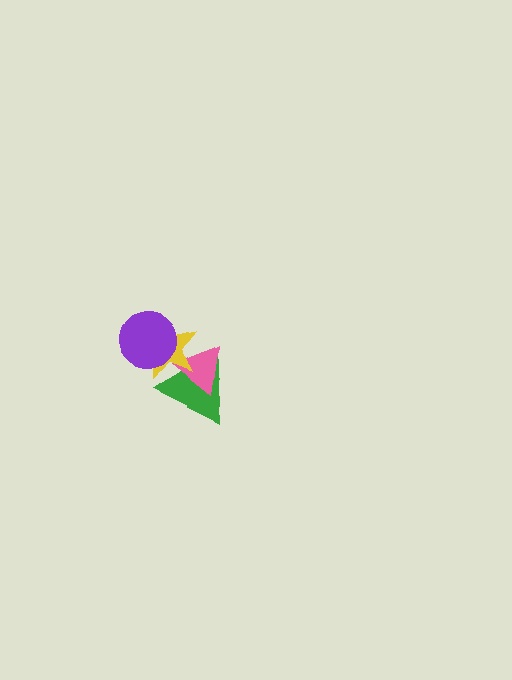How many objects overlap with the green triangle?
2 objects overlap with the green triangle.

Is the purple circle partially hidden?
No, no other shape covers it.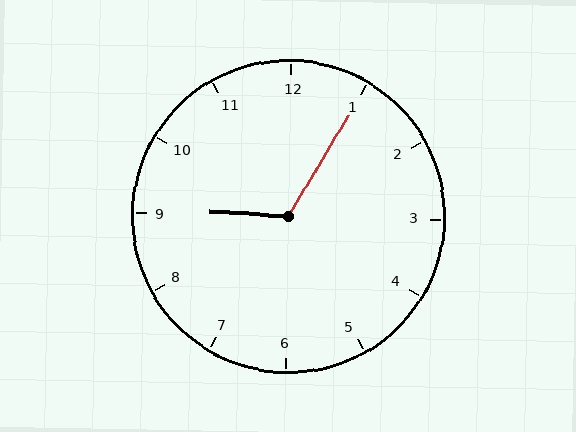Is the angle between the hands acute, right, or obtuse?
It is obtuse.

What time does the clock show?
9:05.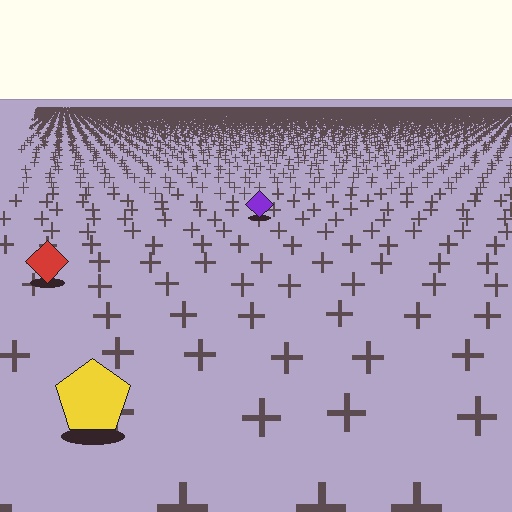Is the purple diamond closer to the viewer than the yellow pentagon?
No. The yellow pentagon is closer — you can tell from the texture gradient: the ground texture is coarser near it.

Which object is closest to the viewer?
The yellow pentagon is closest. The texture marks near it are larger and more spread out.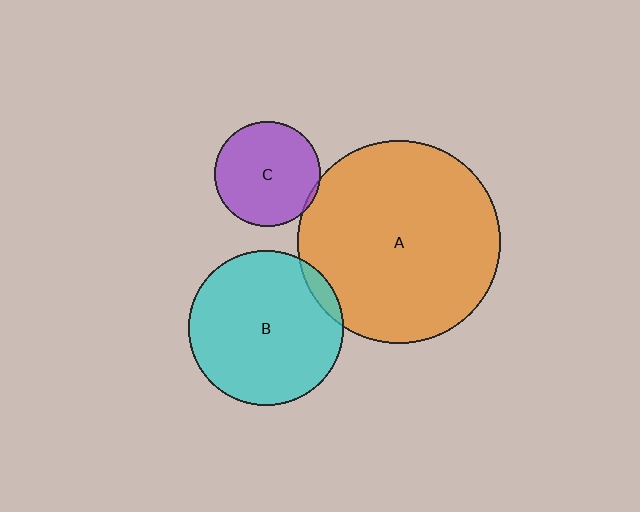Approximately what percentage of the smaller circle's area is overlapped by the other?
Approximately 5%.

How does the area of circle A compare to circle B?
Approximately 1.7 times.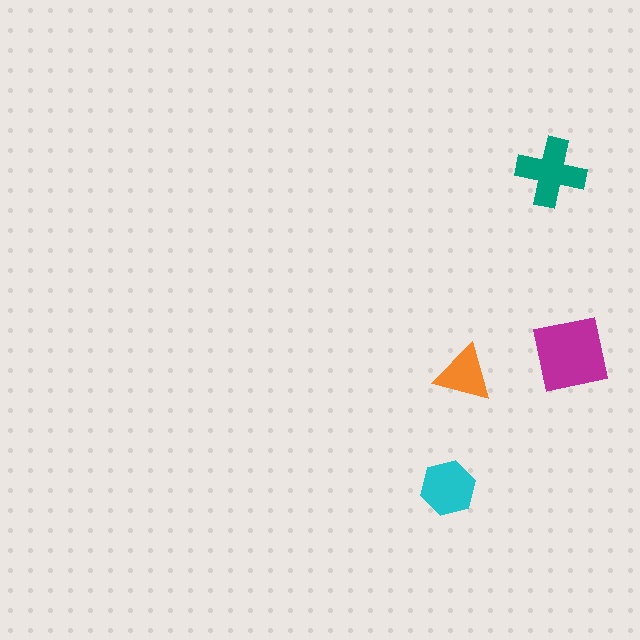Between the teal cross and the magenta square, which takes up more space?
The magenta square.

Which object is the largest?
The magenta square.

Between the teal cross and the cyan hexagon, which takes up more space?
The teal cross.